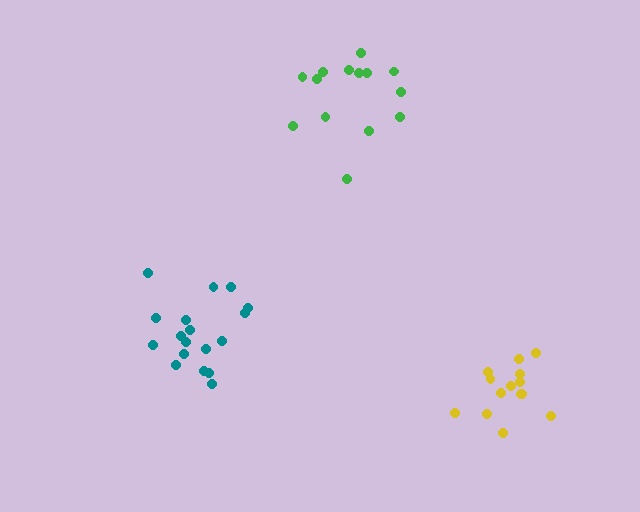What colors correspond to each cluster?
The clusters are colored: green, yellow, teal.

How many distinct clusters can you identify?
There are 3 distinct clusters.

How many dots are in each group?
Group 1: 14 dots, Group 2: 14 dots, Group 3: 19 dots (47 total).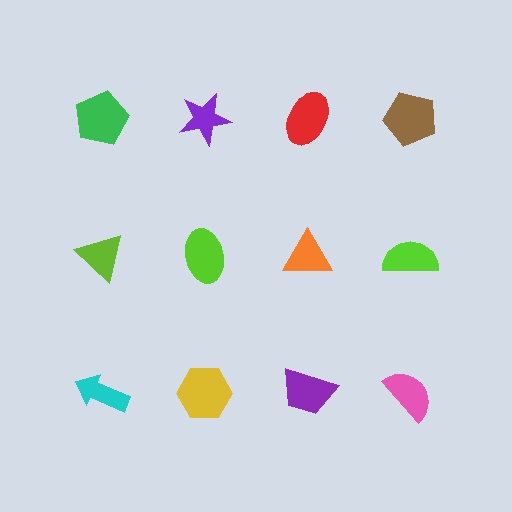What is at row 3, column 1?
A cyan arrow.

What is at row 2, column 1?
A lime triangle.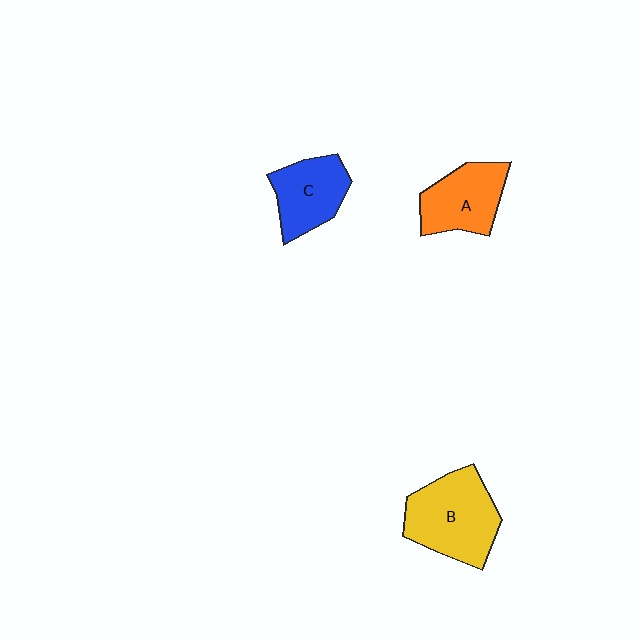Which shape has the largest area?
Shape B (yellow).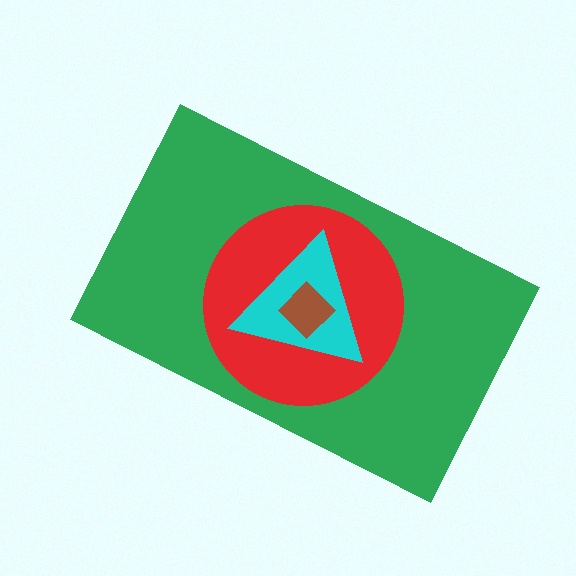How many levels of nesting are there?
4.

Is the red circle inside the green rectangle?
Yes.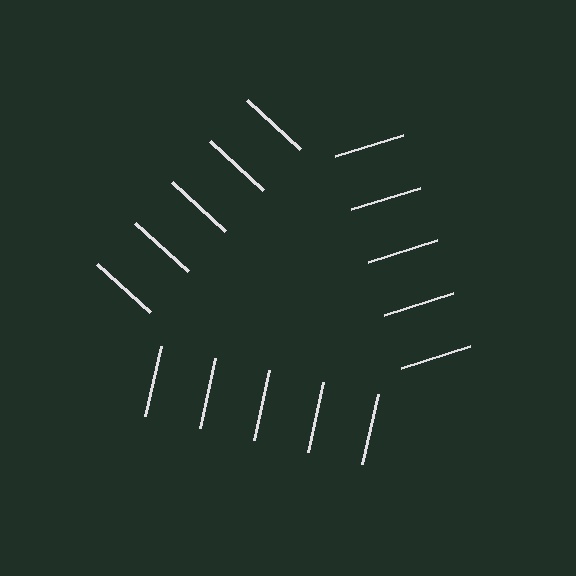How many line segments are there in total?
15 — 5 along each of the 3 edges.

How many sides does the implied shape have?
3 sides — the line-ends trace a triangle.